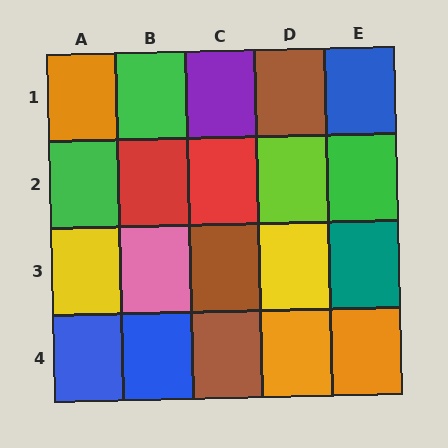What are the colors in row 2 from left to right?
Green, red, red, lime, green.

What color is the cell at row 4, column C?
Brown.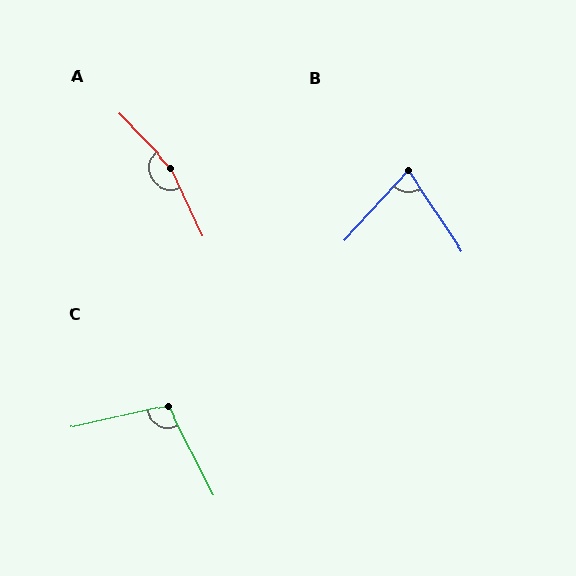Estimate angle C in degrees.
Approximately 104 degrees.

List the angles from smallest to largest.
B (76°), C (104°), A (161°).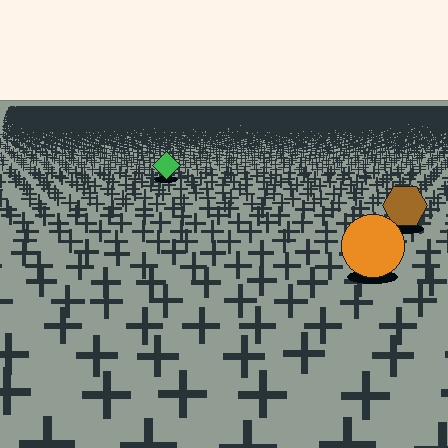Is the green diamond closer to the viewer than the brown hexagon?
No. The brown hexagon is closer — you can tell from the texture gradient: the ground texture is coarser near it.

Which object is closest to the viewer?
The orange circle is closest. The texture marks near it are larger and more spread out.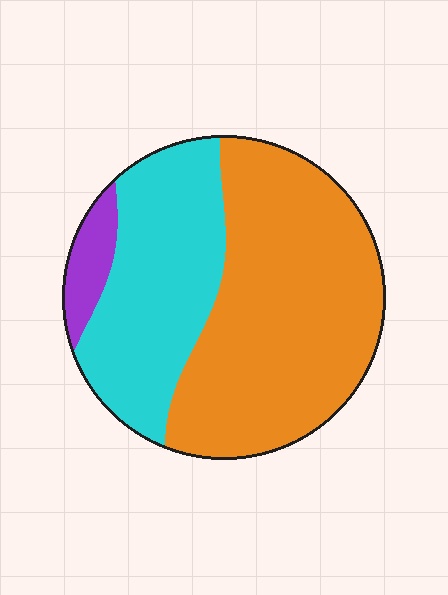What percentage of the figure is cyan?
Cyan takes up between a third and a half of the figure.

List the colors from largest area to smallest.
From largest to smallest: orange, cyan, purple.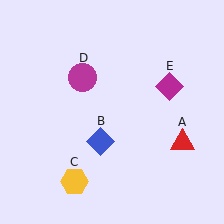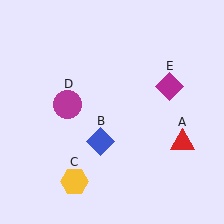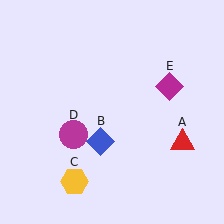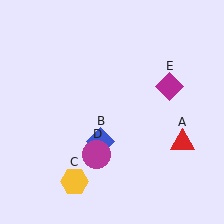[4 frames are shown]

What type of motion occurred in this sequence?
The magenta circle (object D) rotated counterclockwise around the center of the scene.